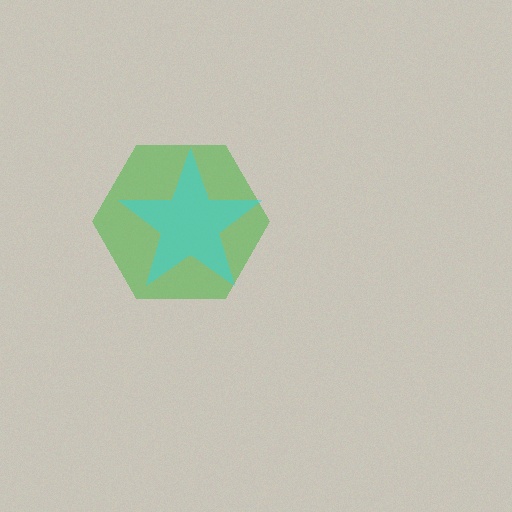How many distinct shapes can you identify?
There are 2 distinct shapes: a green hexagon, a cyan star.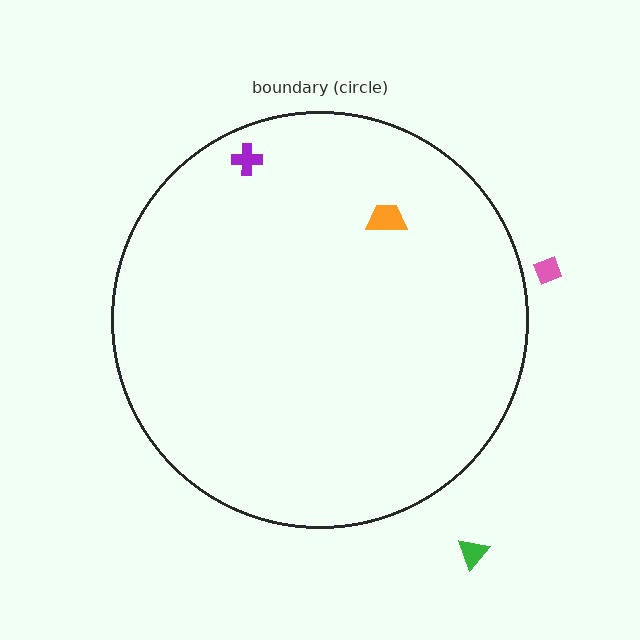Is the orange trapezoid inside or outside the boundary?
Inside.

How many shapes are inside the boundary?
2 inside, 2 outside.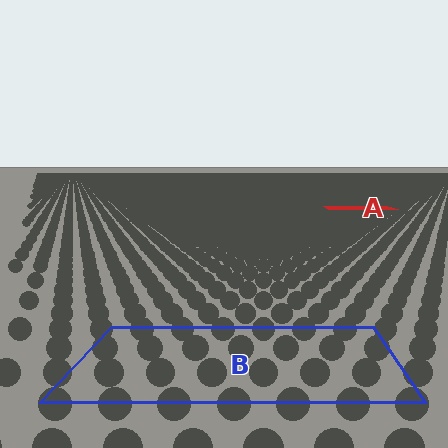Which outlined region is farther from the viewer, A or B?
Region A is farther from the viewer — the texture elements inside it appear smaller and more densely packed.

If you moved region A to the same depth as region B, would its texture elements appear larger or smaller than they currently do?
They would appear larger. At a closer depth, the same texture elements are projected at a bigger on-screen size.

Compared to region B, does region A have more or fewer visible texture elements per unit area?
Region A has more texture elements per unit area — they are packed more densely because it is farther away.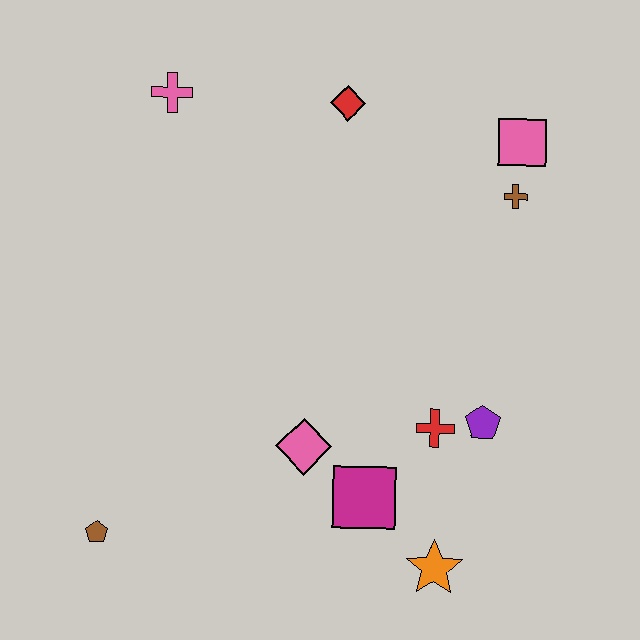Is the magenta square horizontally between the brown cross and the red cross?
No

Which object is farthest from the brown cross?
The brown pentagon is farthest from the brown cross.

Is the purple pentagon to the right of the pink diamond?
Yes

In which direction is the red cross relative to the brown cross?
The red cross is below the brown cross.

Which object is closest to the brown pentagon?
The pink diamond is closest to the brown pentagon.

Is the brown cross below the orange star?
No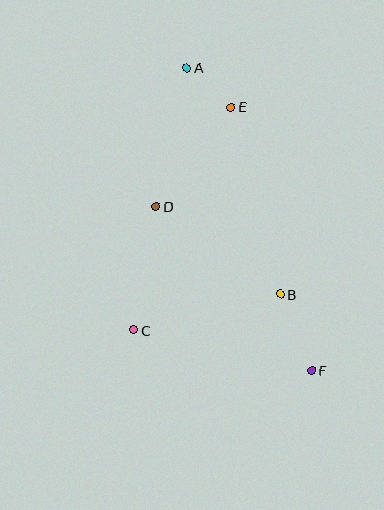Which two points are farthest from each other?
Points A and F are farthest from each other.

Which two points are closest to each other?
Points A and E are closest to each other.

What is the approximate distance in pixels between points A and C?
The distance between A and C is approximately 268 pixels.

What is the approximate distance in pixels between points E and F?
The distance between E and F is approximately 275 pixels.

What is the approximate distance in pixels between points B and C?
The distance between B and C is approximately 151 pixels.